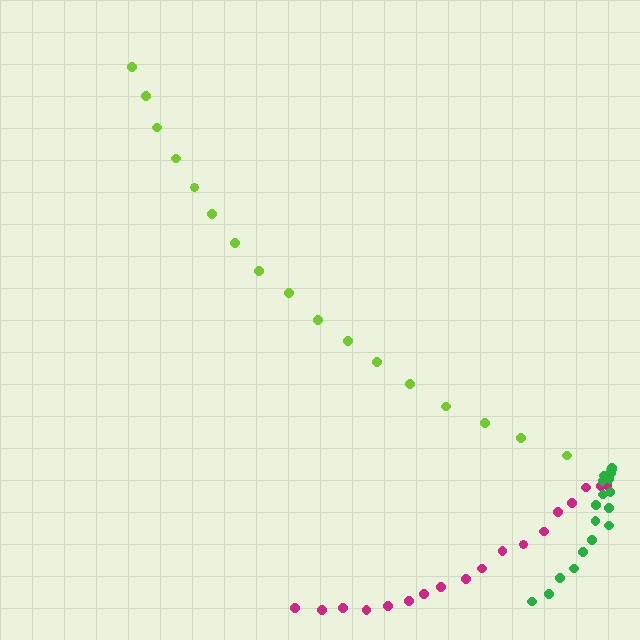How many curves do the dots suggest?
There are 3 distinct paths.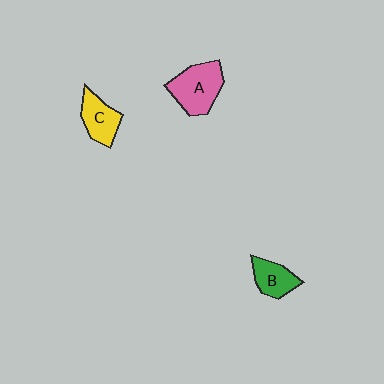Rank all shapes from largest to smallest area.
From largest to smallest: A (pink), C (yellow), B (green).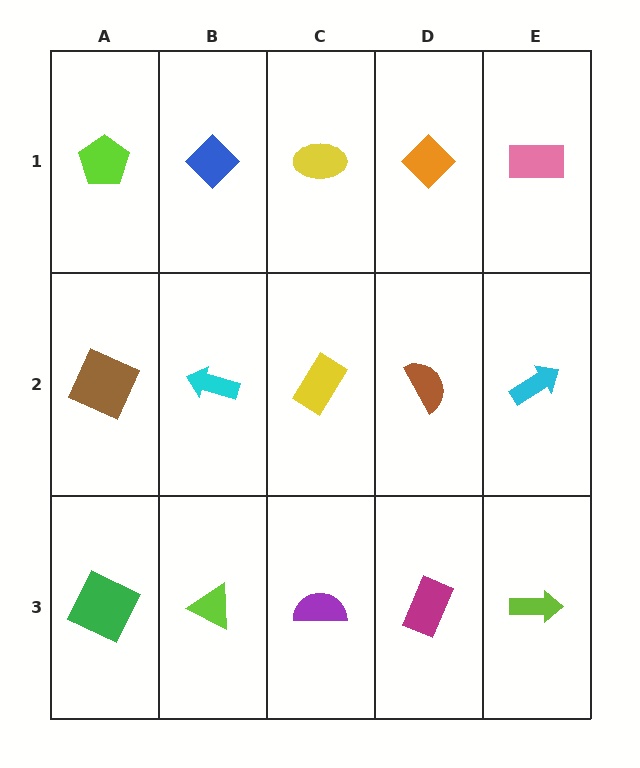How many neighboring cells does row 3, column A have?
2.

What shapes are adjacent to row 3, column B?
A cyan arrow (row 2, column B), a green square (row 3, column A), a purple semicircle (row 3, column C).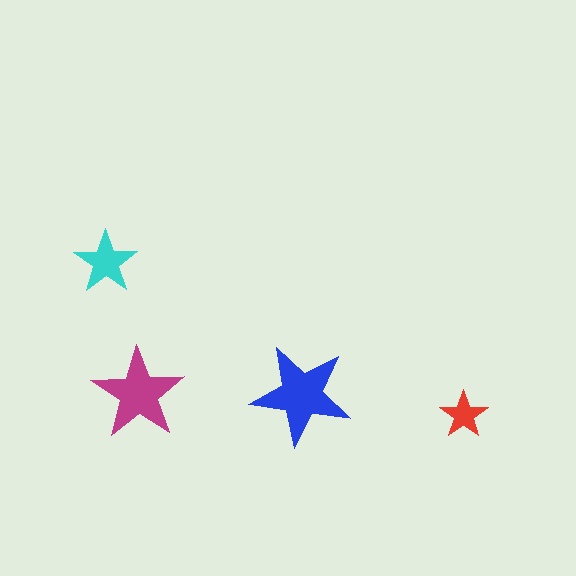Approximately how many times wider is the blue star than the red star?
About 2 times wider.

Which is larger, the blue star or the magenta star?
The blue one.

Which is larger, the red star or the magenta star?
The magenta one.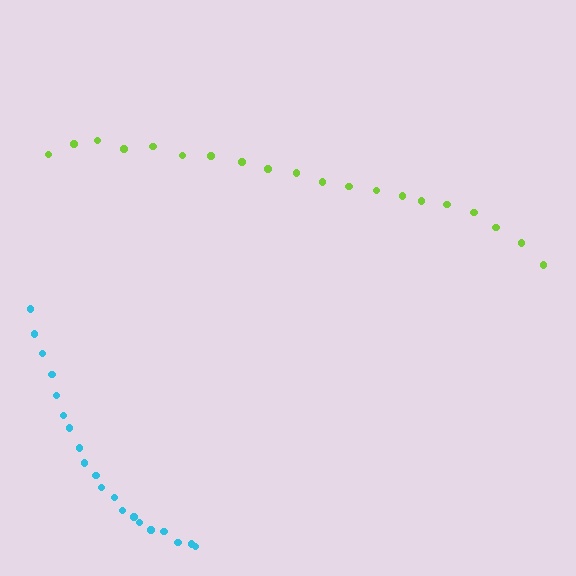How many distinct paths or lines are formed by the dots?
There are 2 distinct paths.